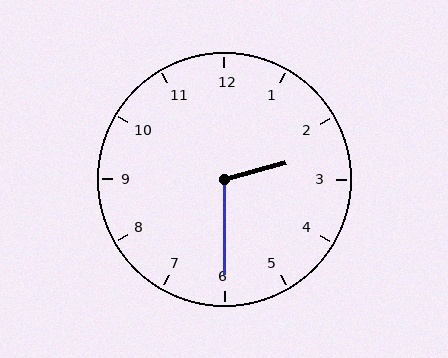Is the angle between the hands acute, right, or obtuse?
It is obtuse.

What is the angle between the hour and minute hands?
Approximately 105 degrees.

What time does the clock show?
2:30.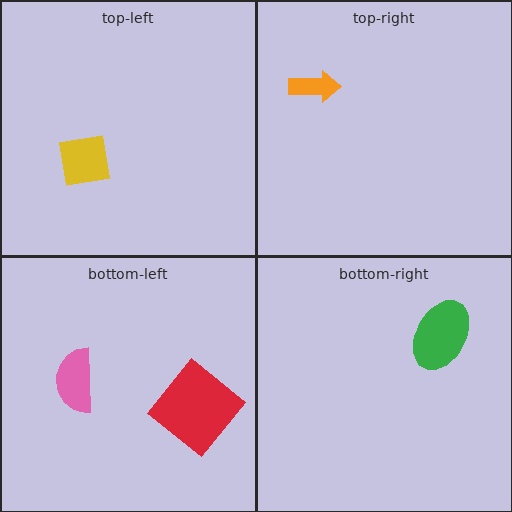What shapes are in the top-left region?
The yellow square.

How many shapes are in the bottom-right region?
1.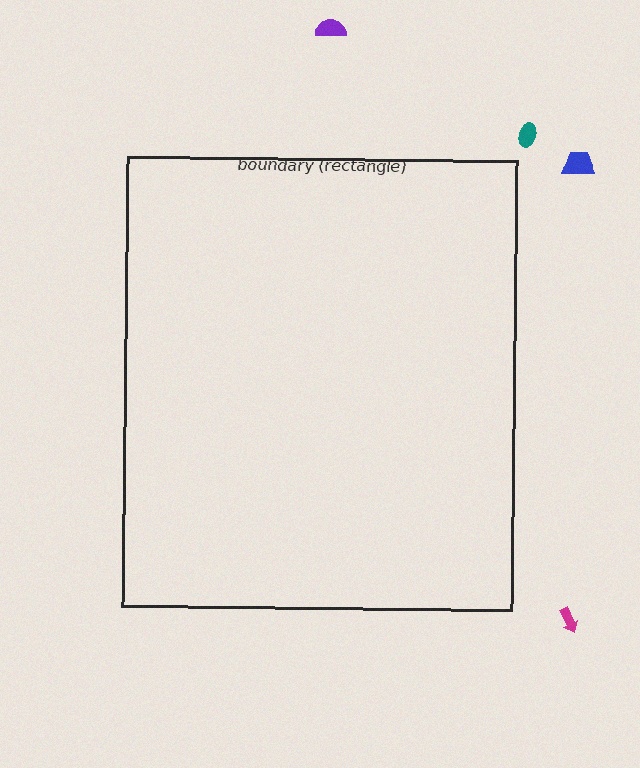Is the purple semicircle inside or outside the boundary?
Outside.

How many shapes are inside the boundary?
0 inside, 4 outside.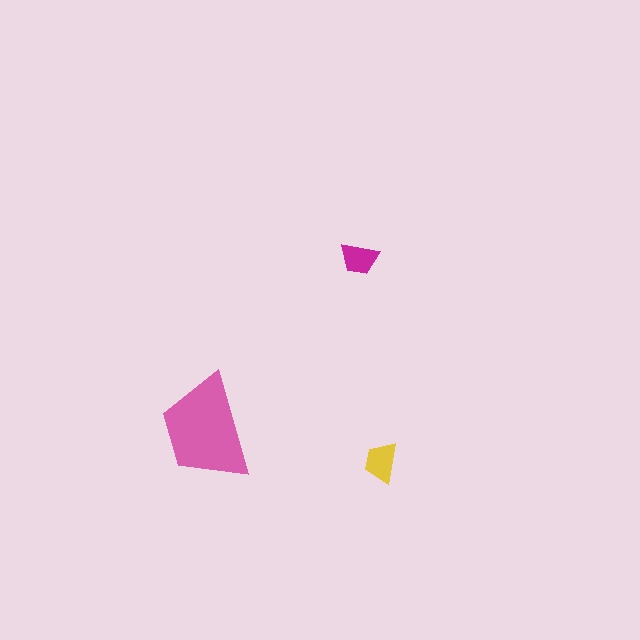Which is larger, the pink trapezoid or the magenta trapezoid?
The pink one.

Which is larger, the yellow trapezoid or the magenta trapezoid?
The yellow one.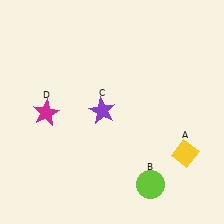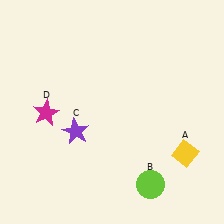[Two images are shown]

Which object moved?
The purple star (C) moved left.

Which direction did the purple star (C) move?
The purple star (C) moved left.